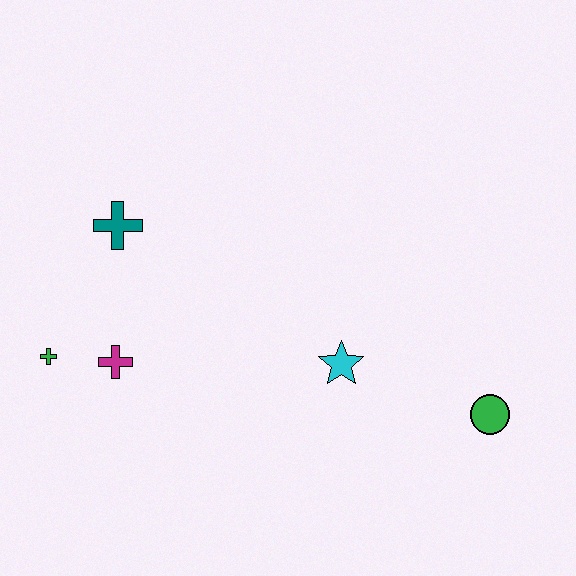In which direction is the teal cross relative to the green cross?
The teal cross is above the green cross.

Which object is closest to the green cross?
The magenta cross is closest to the green cross.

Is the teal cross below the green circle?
No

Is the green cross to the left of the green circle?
Yes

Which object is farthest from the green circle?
The green cross is farthest from the green circle.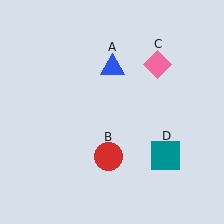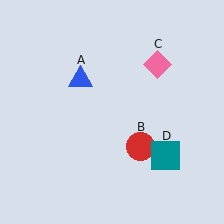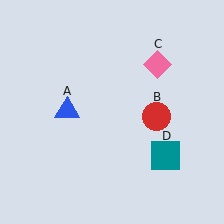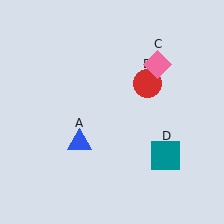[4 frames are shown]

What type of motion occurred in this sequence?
The blue triangle (object A), red circle (object B) rotated counterclockwise around the center of the scene.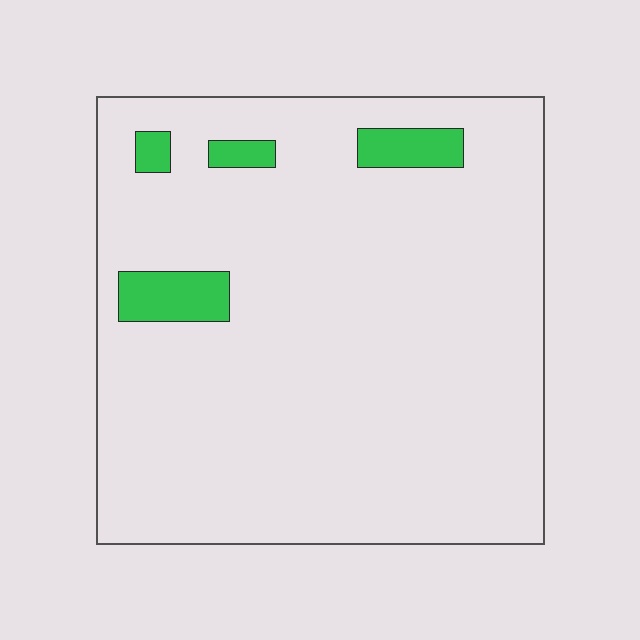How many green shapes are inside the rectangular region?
4.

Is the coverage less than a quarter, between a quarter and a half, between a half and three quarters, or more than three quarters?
Less than a quarter.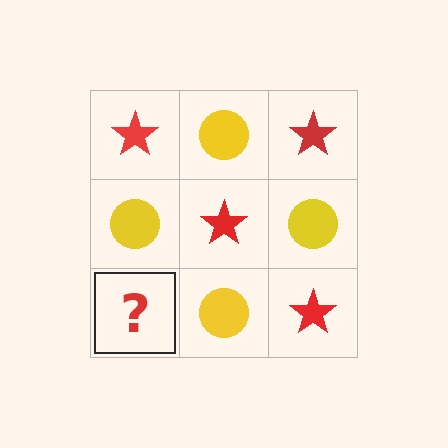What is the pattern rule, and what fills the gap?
The rule is that it alternates red star and yellow circle in a checkerboard pattern. The gap should be filled with a red star.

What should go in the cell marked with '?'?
The missing cell should contain a red star.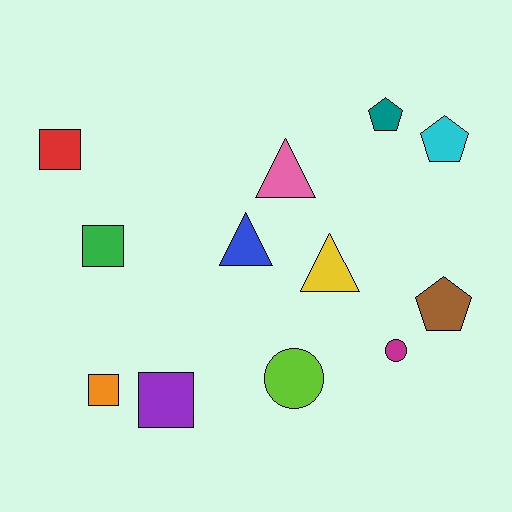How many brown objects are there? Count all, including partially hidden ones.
There is 1 brown object.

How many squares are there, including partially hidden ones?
There are 4 squares.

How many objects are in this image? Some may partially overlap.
There are 12 objects.